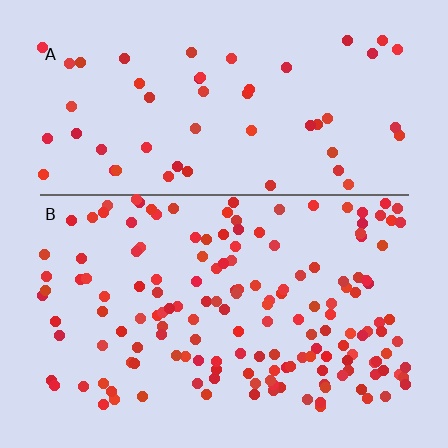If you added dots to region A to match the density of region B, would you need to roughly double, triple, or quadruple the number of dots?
Approximately triple.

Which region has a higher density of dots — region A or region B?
B (the bottom).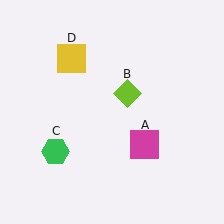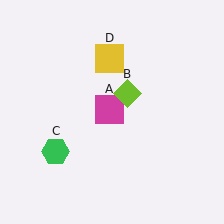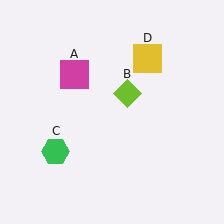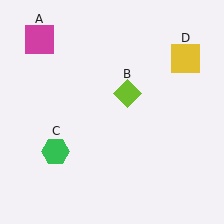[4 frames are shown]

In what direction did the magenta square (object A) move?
The magenta square (object A) moved up and to the left.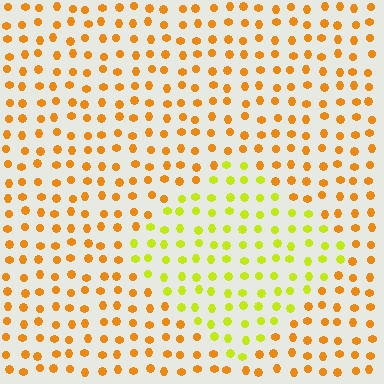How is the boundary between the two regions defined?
The boundary is defined purely by a slight shift in hue (about 39 degrees). Spacing, size, and orientation are identical on both sides.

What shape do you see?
I see a diamond.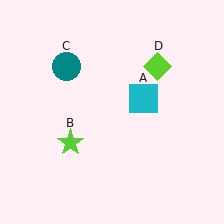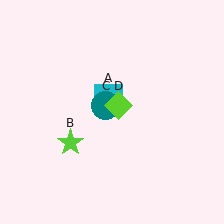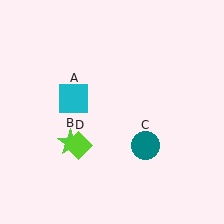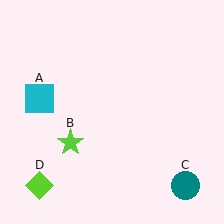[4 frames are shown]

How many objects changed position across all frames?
3 objects changed position: cyan square (object A), teal circle (object C), lime diamond (object D).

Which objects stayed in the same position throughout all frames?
Lime star (object B) remained stationary.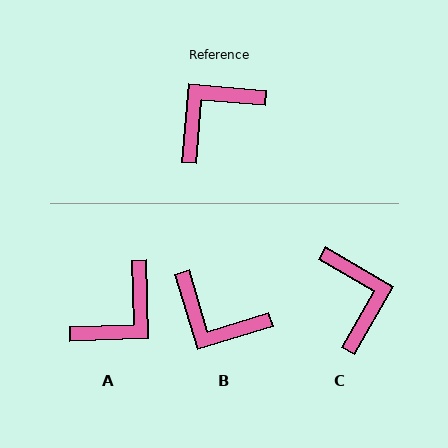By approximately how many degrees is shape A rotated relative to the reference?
Approximately 173 degrees clockwise.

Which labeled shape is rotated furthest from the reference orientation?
A, about 173 degrees away.